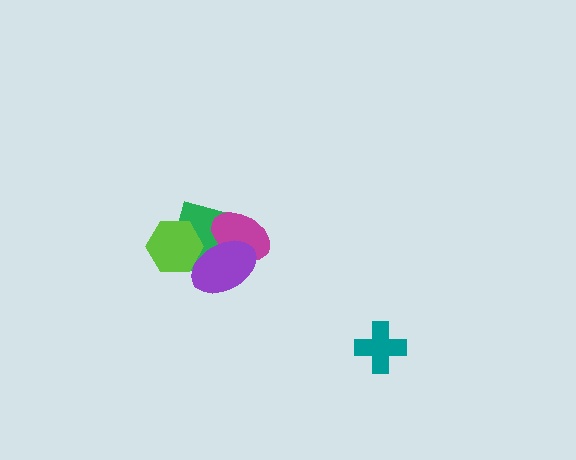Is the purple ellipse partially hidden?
No, no other shape covers it.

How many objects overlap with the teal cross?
0 objects overlap with the teal cross.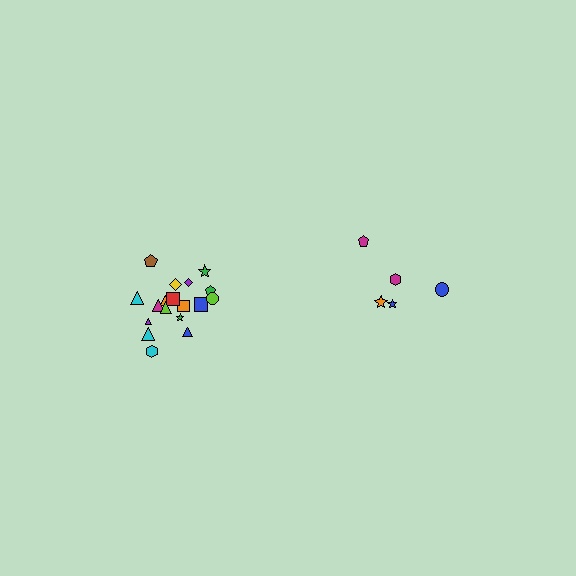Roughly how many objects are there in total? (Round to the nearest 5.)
Roughly 25 objects in total.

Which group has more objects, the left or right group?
The left group.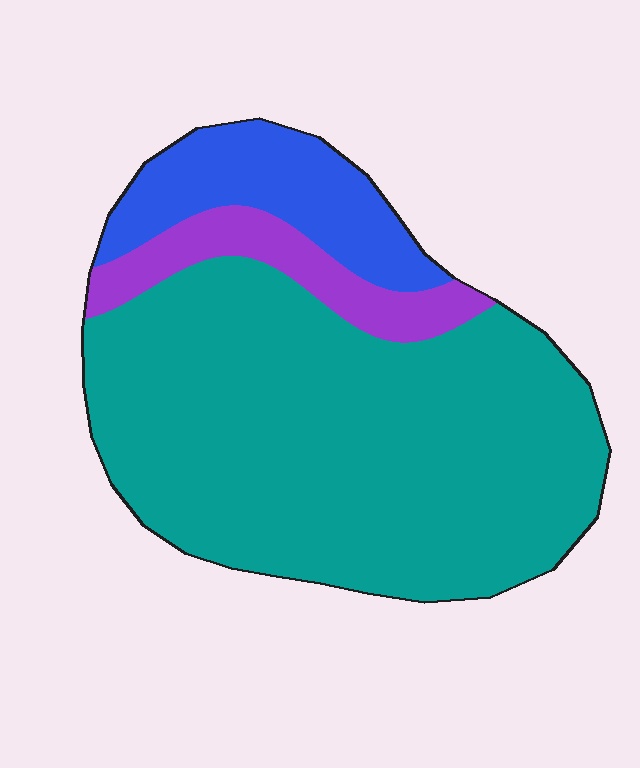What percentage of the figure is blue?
Blue covers around 15% of the figure.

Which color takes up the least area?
Purple, at roughly 10%.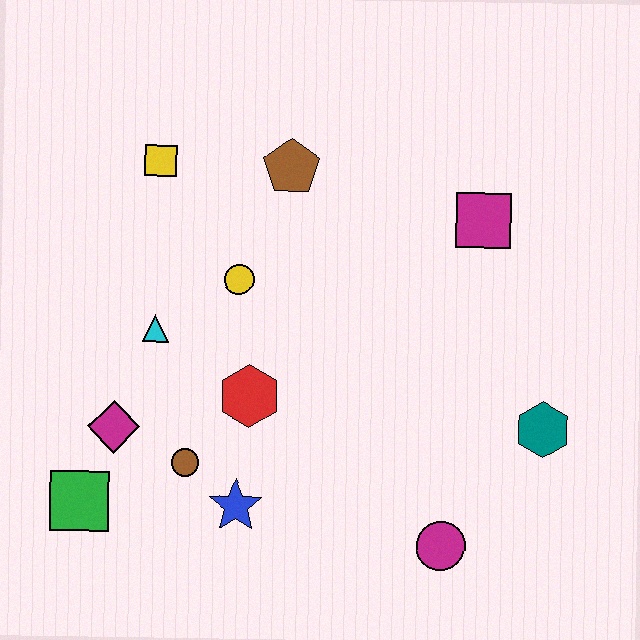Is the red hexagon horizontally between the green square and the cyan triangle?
No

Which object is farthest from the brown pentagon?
The magenta circle is farthest from the brown pentagon.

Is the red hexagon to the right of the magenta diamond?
Yes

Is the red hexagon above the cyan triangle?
No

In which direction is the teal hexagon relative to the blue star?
The teal hexagon is to the right of the blue star.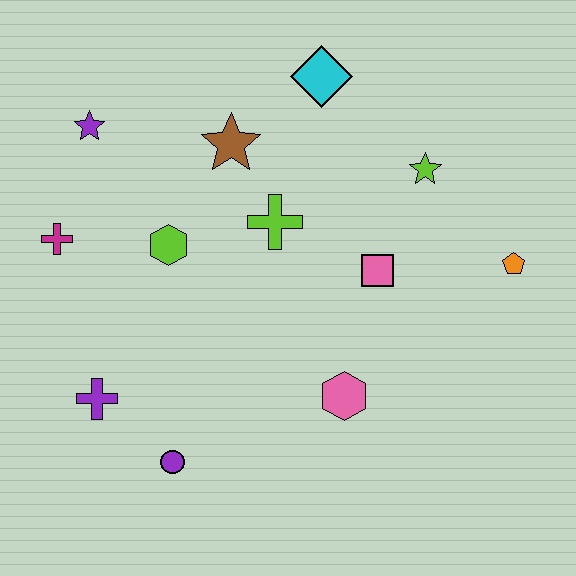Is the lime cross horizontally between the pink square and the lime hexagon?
Yes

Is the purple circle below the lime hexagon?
Yes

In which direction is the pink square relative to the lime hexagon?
The pink square is to the right of the lime hexagon.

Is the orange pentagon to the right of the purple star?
Yes